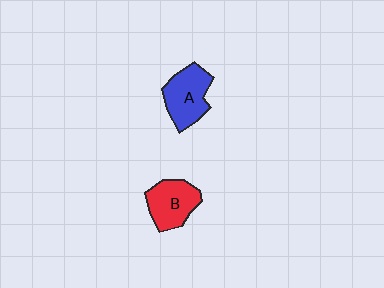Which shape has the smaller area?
Shape B (red).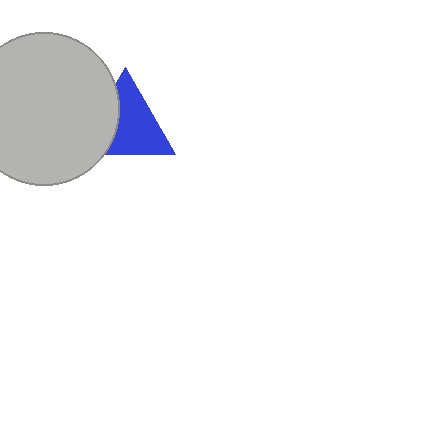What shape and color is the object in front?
The object in front is a light gray circle.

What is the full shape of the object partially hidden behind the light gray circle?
The partially hidden object is a blue triangle.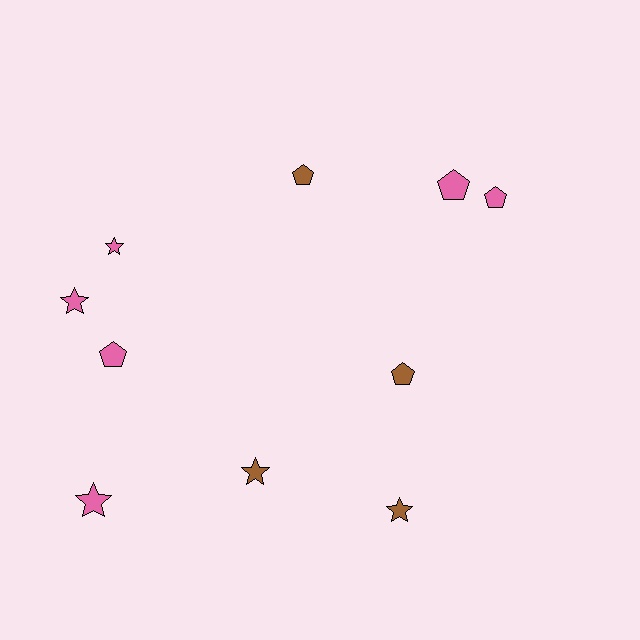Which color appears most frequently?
Pink, with 6 objects.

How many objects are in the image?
There are 10 objects.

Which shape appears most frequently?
Star, with 5 objects.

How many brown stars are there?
There are 2 brown stars.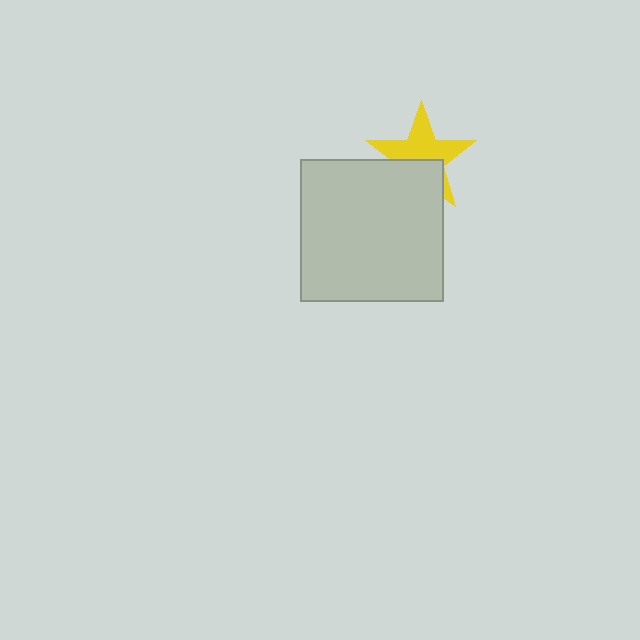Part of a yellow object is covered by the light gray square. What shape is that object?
It is a star.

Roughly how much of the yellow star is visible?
About half of it is visible (roughly 62%).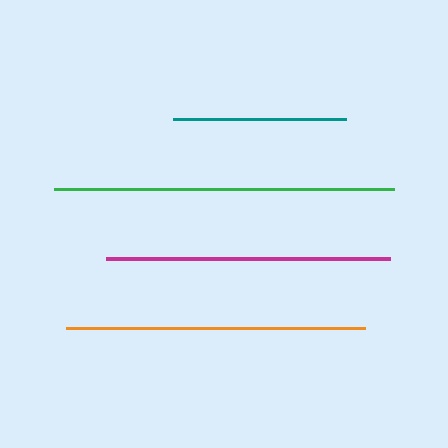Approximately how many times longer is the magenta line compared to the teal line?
The magenta line is approximately 1.6 times the length of the teal line.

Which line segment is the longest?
The green line is the longest at approximately 340 pixels.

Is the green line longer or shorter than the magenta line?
The green line is longer than the magenta line.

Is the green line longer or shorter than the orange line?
The green line is longer than the orange line.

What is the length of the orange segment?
The orange segment is approximately 299 pixels long.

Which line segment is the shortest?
The teal line is the shortest at approximately 173 pixels.